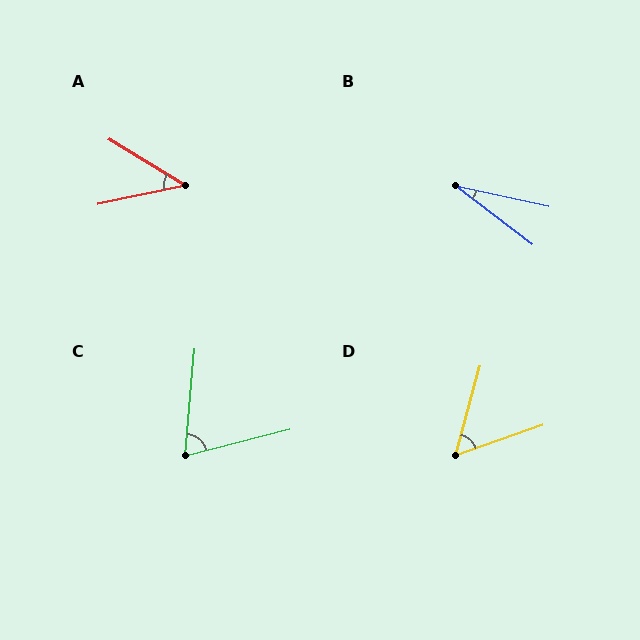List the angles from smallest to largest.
B (25°), A (43°), D (56°), C (70°).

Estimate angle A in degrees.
Approximately 43 degrees.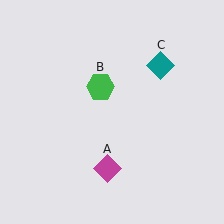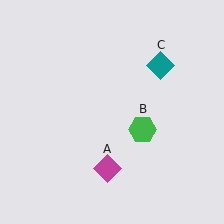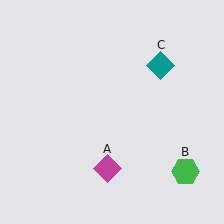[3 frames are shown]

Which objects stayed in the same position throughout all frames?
Magenta diamond (object A) and teal diamond (object C) remained stationary.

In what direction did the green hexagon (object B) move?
The green hexagon (object B) moved down and to the right.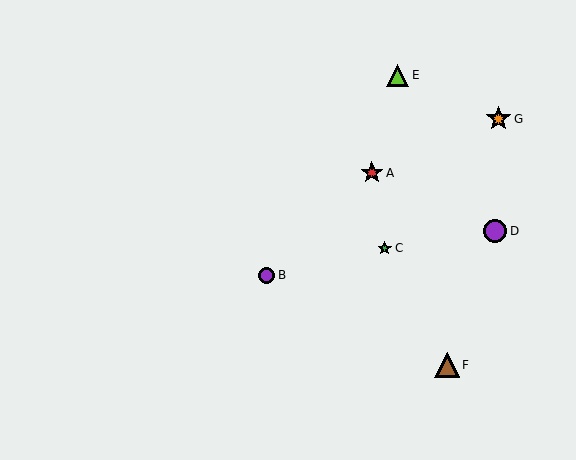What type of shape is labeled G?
Shape G is an orange star.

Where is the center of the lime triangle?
The center of the lime triangle is at (398, 75).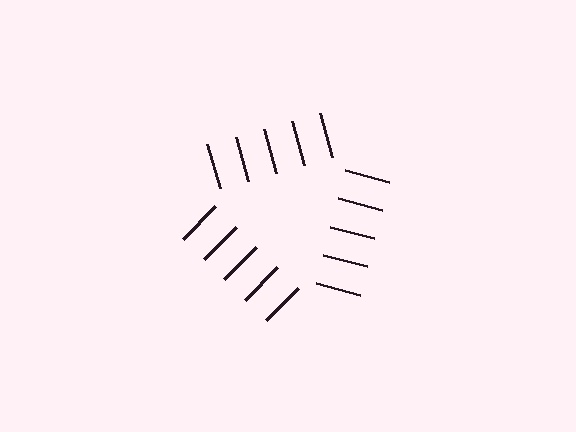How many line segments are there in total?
15 — 5 along each of the 3 edges.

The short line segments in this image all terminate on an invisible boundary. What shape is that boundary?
An illusory triangle — the line segments terminate on its edges but no continuous stroke is drawn.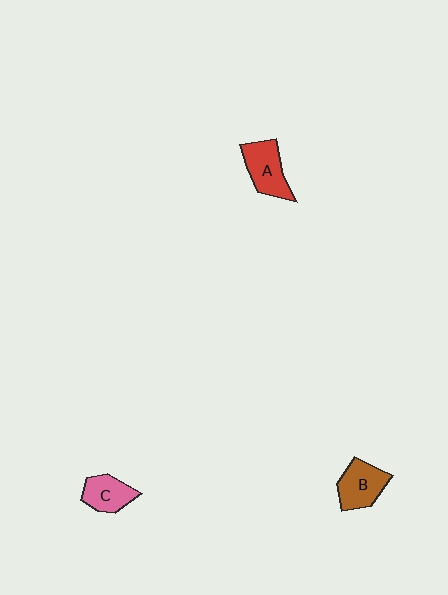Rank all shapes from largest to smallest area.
From largest to smallest: A (red), B (brown), C (pink).